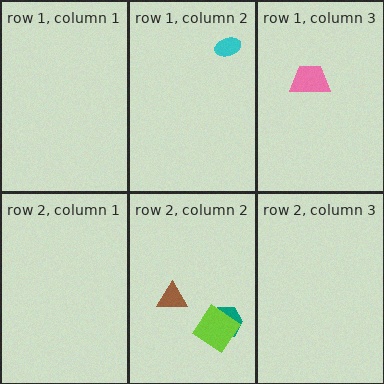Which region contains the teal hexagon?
The row 2, column 2 region.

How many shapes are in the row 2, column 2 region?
3.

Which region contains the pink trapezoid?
The row 1, column 3 region.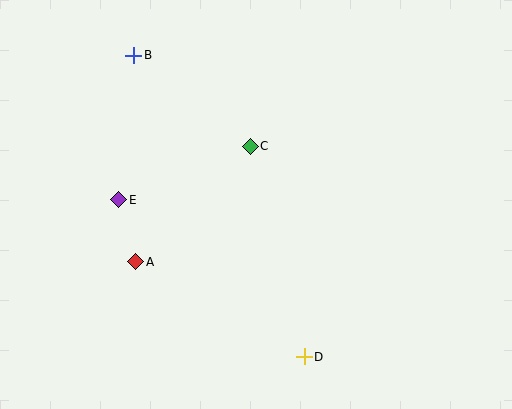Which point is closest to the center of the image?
Point C at (250, 146) is closest to the center.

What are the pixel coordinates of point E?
Point E is at (119, 200).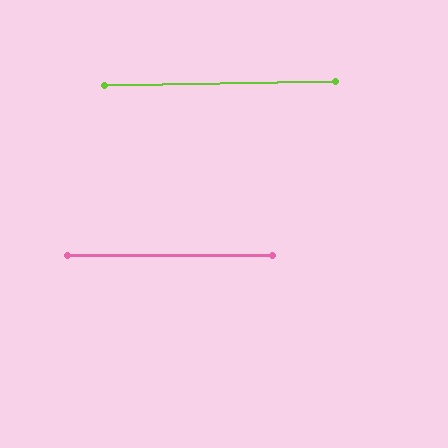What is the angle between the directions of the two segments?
Approximately 1 degree.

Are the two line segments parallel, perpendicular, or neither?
Parallel — their directions differ by only 0.8°.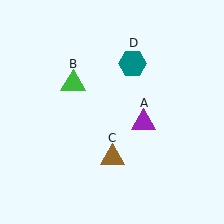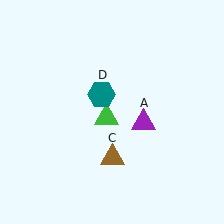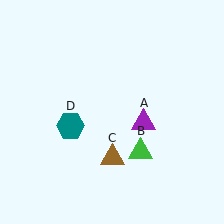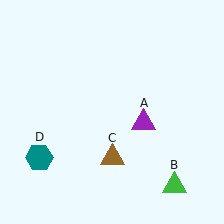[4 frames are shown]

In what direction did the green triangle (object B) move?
The green triangle (object B) moved down and to the right.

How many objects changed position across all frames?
2 objects changed position: green triangle (object B), teal hexagon (object D).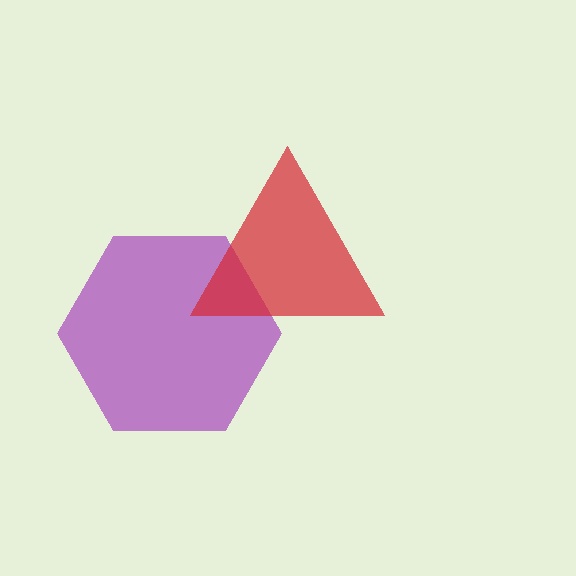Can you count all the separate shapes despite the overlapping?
Yes, there are 2 separate shapes.